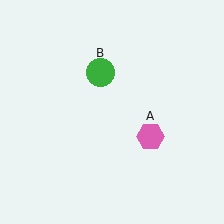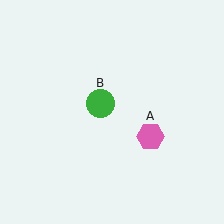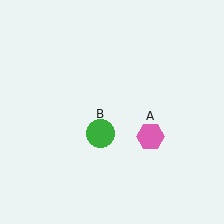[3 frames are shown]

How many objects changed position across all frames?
1 object changed position: green circle (object B).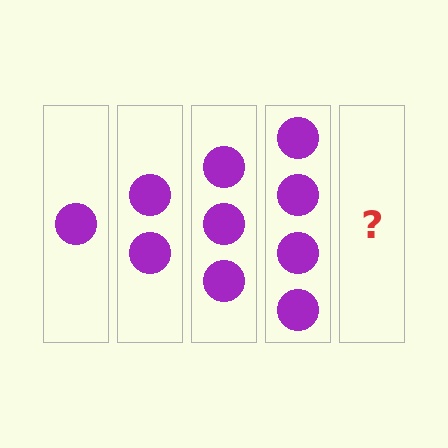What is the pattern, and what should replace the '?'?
The pattern is that each step adds one more circle. The '?' should be 5 circles.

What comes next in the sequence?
The next element should be 5 circles.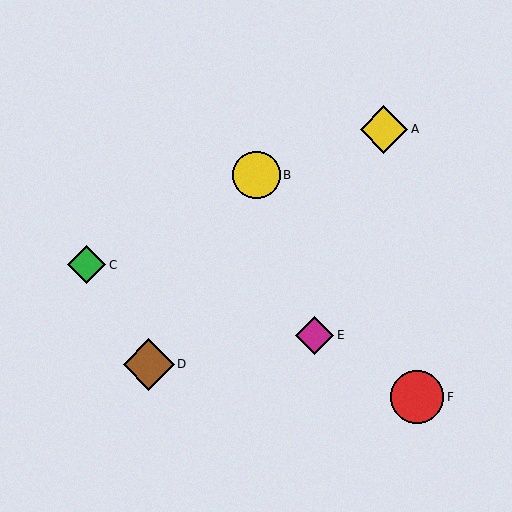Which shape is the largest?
The red circle (labeled F) is the largest.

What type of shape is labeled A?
Shape A is a yellow diamond.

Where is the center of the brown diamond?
The center of the brown diamond is at (149, 365).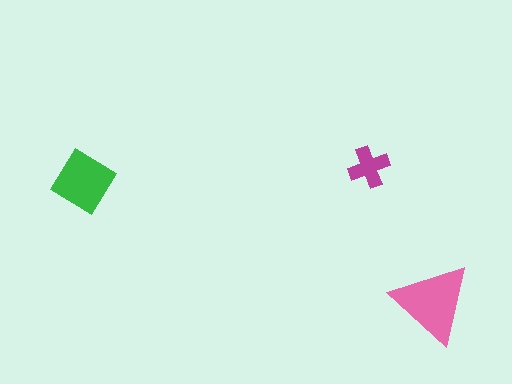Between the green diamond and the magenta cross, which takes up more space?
The green diamond.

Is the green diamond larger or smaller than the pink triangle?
Smaller.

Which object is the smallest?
The magenta cross.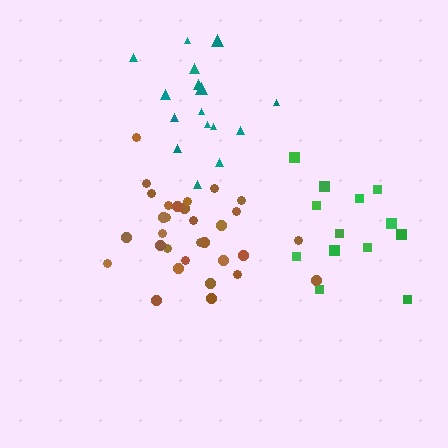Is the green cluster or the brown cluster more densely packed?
Brown.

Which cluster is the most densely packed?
Teal.